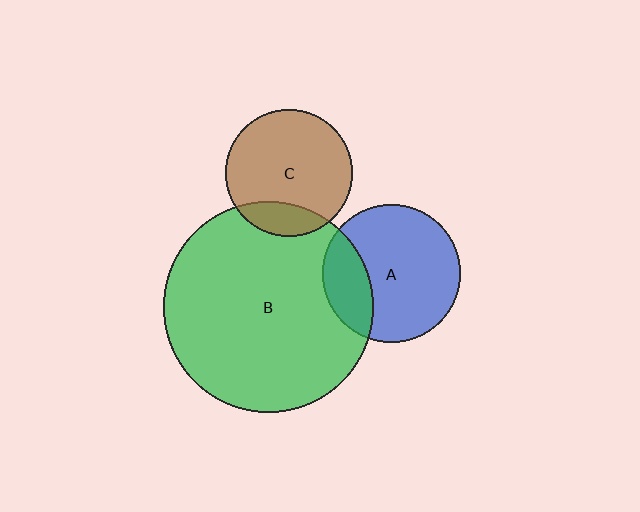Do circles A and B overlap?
Yes.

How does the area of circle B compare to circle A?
Approximately 2.3 times.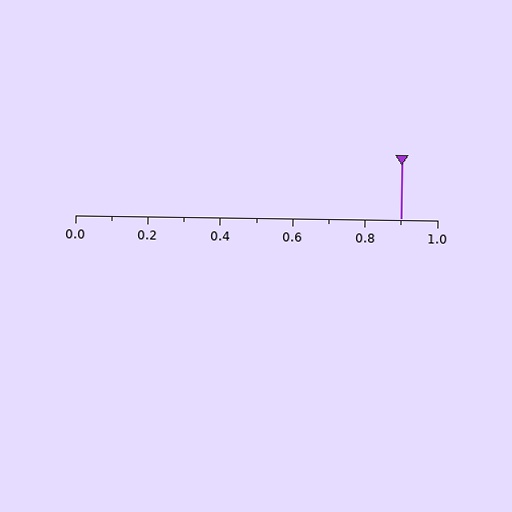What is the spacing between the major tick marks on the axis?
The major ticks are spaced 0.2 apart.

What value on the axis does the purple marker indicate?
The marker indicates approximately 0.9.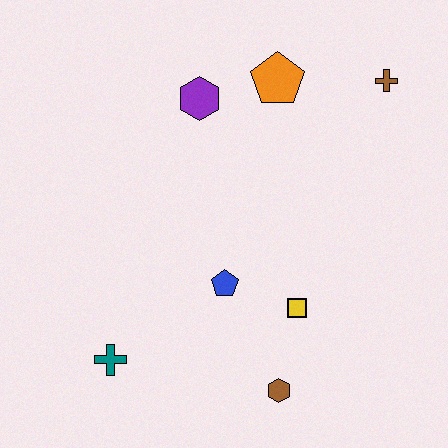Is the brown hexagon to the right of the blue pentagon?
Yes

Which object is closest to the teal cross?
The blue pentagon is closest to the teal cross.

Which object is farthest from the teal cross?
The brown cross is farthest from the teal cross.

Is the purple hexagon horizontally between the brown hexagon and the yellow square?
No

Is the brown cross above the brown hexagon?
Yes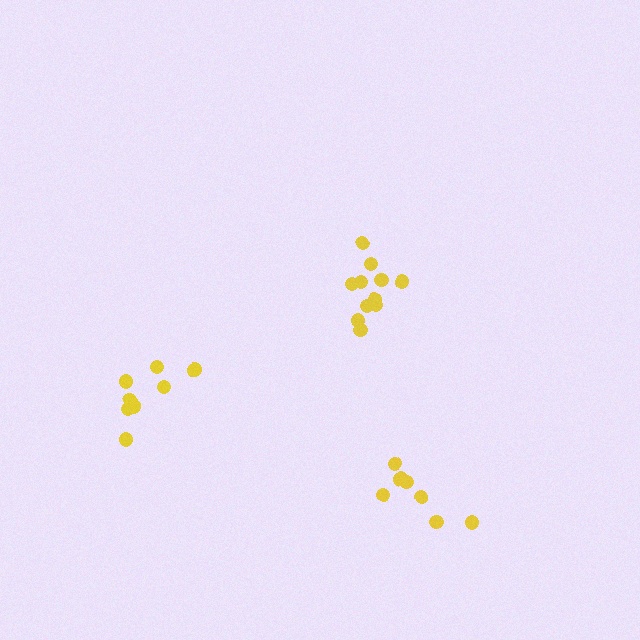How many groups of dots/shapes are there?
There are 3 groups.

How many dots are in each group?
Group 1: 7 dots, Group 2: 11 dots, Group 3: 8 dots (26 total).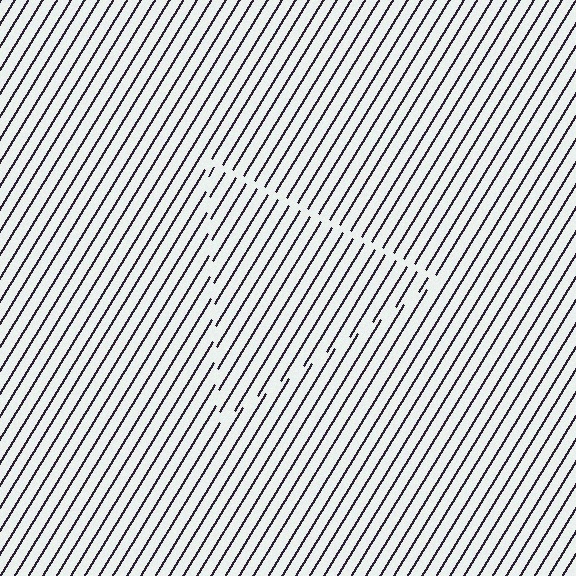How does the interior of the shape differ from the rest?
The interior of the shape contains the same grating, shifted by half a period — the contour is defined by the phase discontinuity where line-ends from the inner and outer gratings abut.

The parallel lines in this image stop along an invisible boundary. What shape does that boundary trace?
An illusory triangle. The interior of the shape contains the same grating, shifted by half a period — the contour is defined by the phase discontinuity where line-ends from the inner and outer gratings abut.